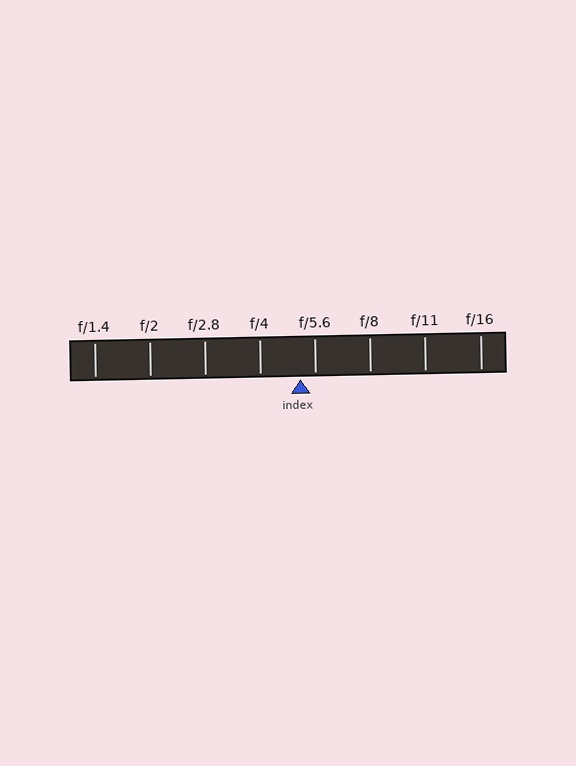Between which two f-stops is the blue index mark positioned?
The index mark is between f/4 and f/5.6.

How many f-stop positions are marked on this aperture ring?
There are 8 f-stop positions marked.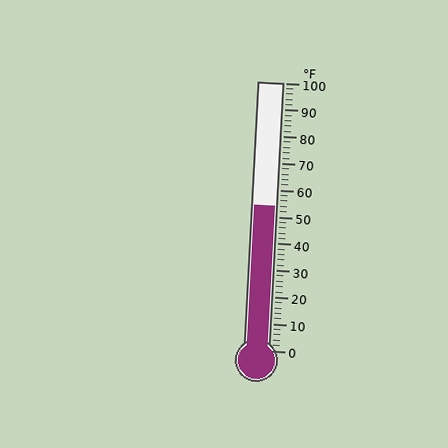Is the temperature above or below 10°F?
The temperature is above 10°F.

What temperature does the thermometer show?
The thermometer shows approximately 54°F.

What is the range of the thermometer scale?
The thermometer scale ranges from 0°F to 100°F.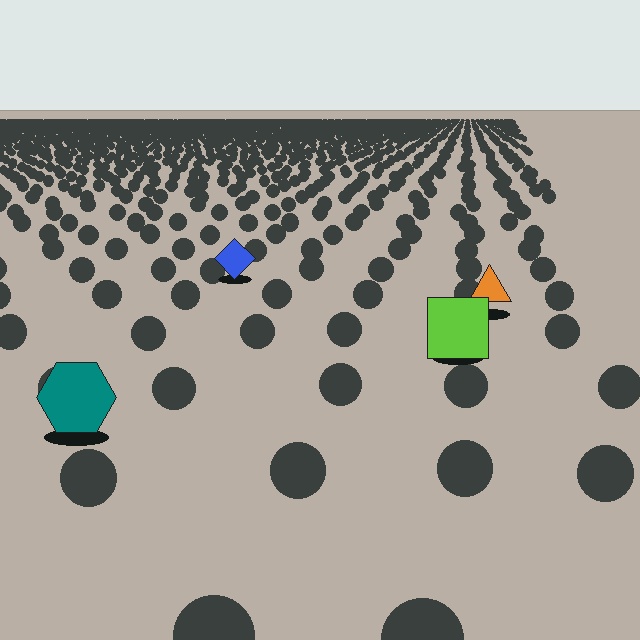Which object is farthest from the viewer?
The blue diamond is farthest from the viewer. It appears smaller and the ground texture around it is denser.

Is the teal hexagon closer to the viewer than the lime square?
Yes. The teal hexagon is closer — you can tell from the texture gradient: the ground texture is coarser near it.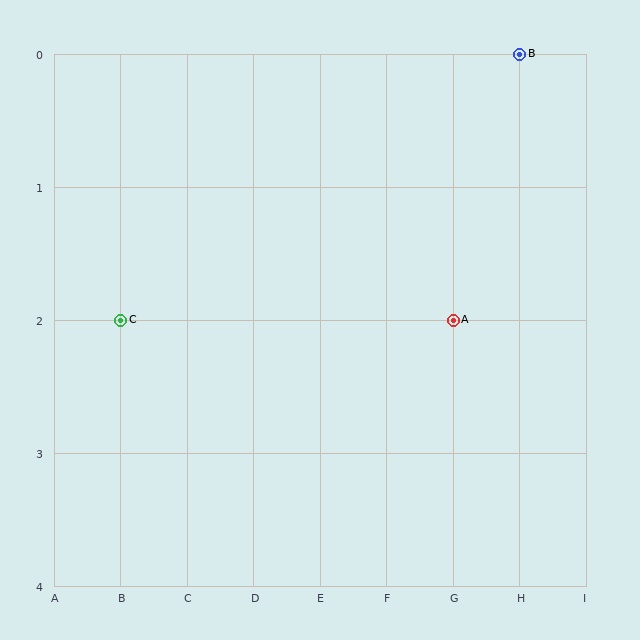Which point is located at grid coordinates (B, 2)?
Point C is at (B, 2).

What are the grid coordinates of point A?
Point A is at grid coordinates (G, 2).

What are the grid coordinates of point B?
Point B is at grid coordinates (H, 0).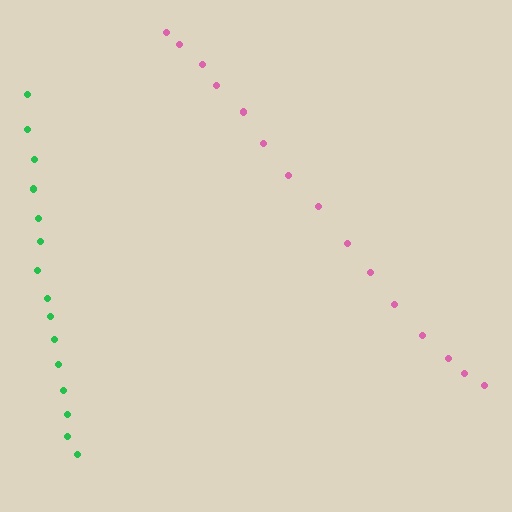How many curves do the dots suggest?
There are 2 distinct paths.